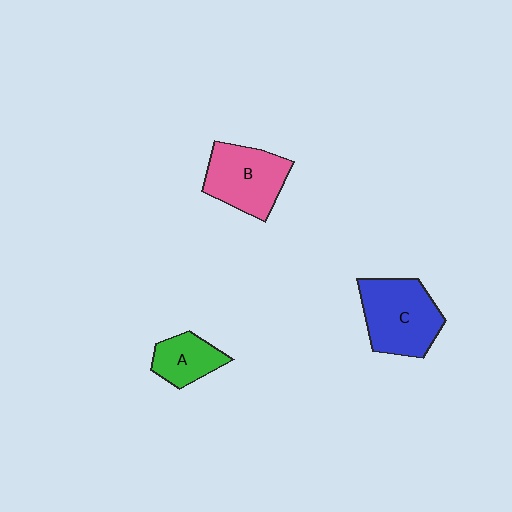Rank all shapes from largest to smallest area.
From largest to smallest: C (blue), B (pink), A (green).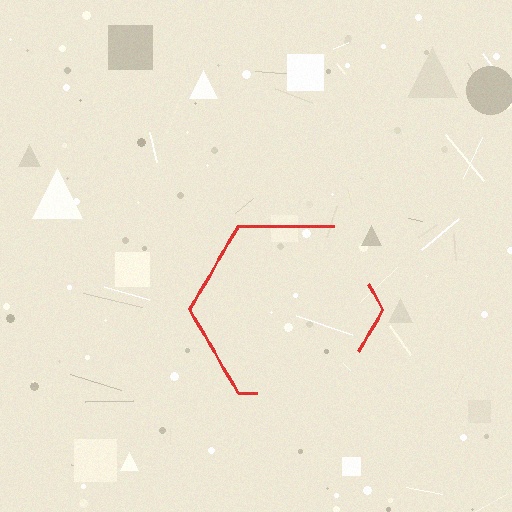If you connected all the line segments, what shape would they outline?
They would outline a hexagon.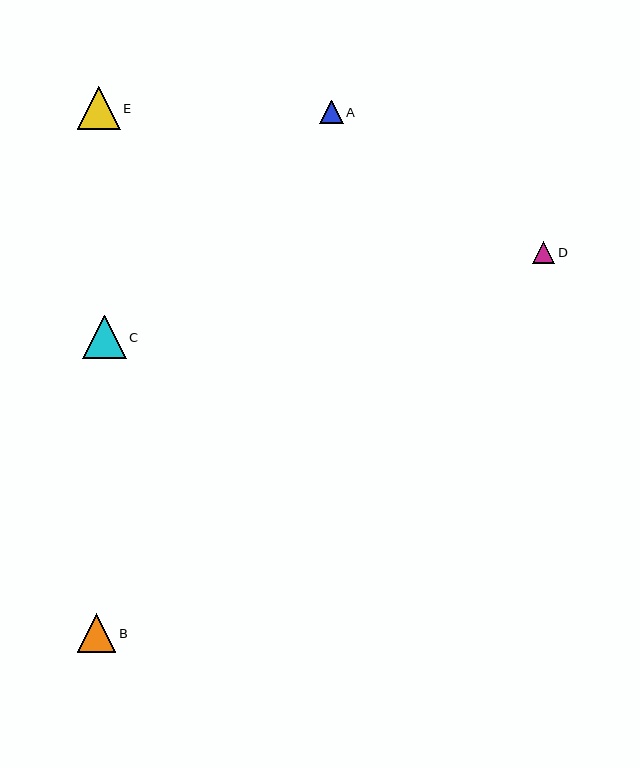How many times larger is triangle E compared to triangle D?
Triangle E is approximately 1.9 times the size of triangle D.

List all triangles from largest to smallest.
From largest to smallest: C, E, B, A, D.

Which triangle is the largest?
Triangle C is the largest with a size of approximately 43 pixels.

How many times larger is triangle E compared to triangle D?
Triangle E is approximately 1.9 times the size of triangle D.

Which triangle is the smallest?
Triangle D is the smallest with a size of approximately 22 pixels.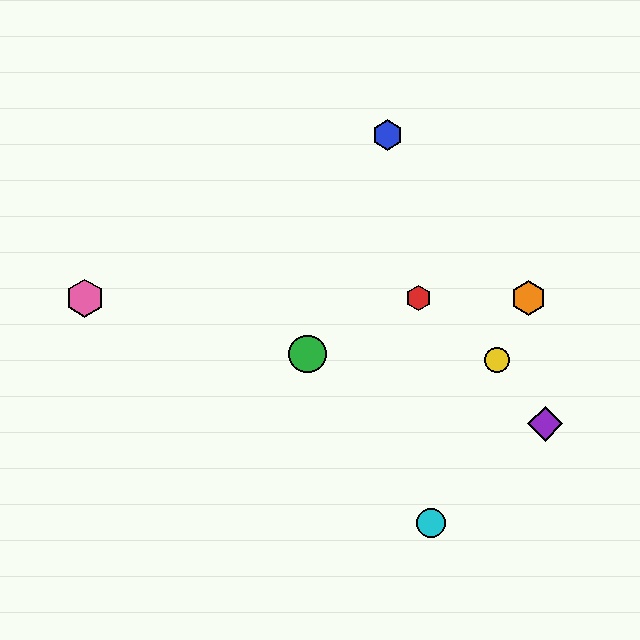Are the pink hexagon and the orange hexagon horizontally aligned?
Yes, both are at y≈298.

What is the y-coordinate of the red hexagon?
The red hexagon is at y≈298.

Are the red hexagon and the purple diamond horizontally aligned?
No, the red hexagon is at y≈298 and the purple diamond is at y≈424.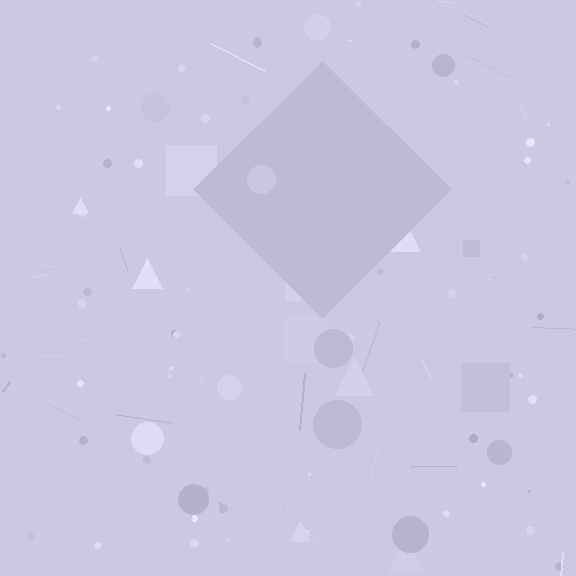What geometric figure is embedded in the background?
A diamond is embedded in the background.